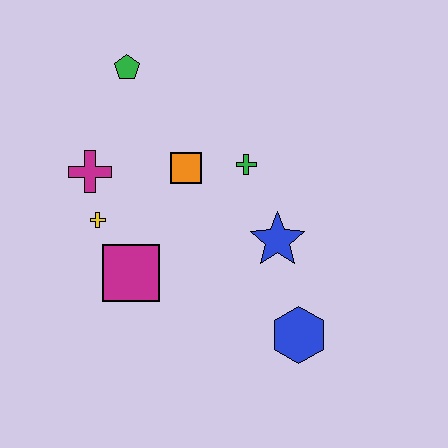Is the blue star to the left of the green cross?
No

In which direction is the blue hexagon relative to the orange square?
The blue hexagon is below the orange square.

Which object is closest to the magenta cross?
The yellow cross is closest to the magenta cross.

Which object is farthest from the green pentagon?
The blue hexagon is farthest from the green pentagon.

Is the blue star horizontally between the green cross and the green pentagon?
No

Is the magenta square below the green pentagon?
Yes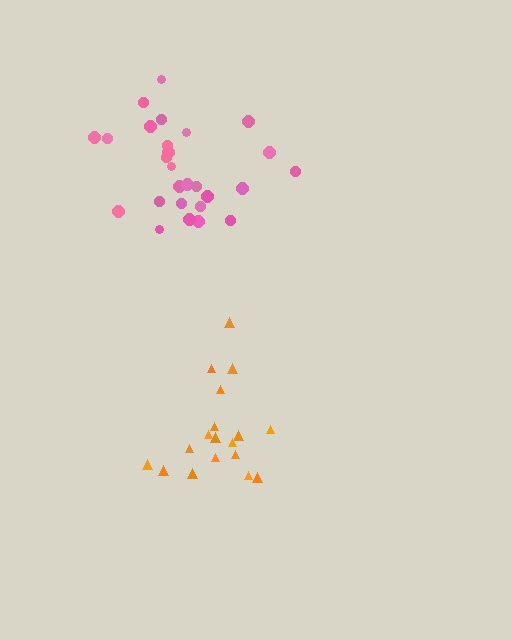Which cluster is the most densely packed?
Pink.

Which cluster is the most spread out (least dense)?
Orange.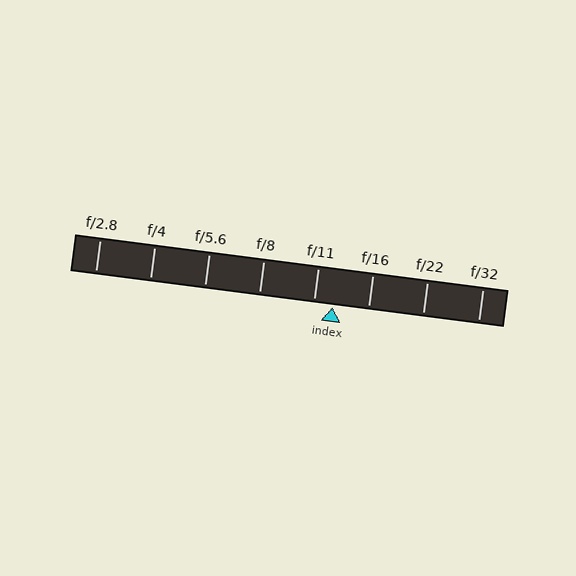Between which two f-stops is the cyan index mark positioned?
The index mark is between f/11 and f/16.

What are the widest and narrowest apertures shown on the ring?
The widest aperture shown is f/2.8 and the narrowest is f/32.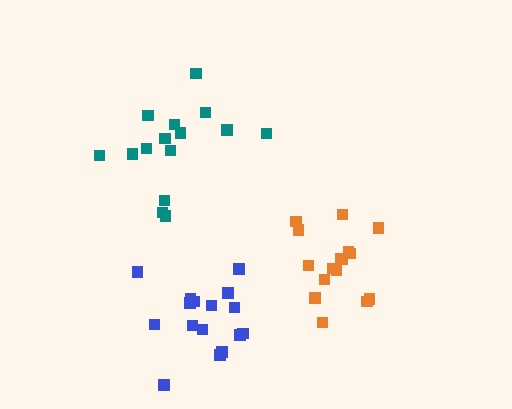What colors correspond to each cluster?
The clusters are colored: blue, orange, teal.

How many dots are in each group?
Group 1: 16 dots, Group 2: 16 dots, Group 3: 15 dots (47 total).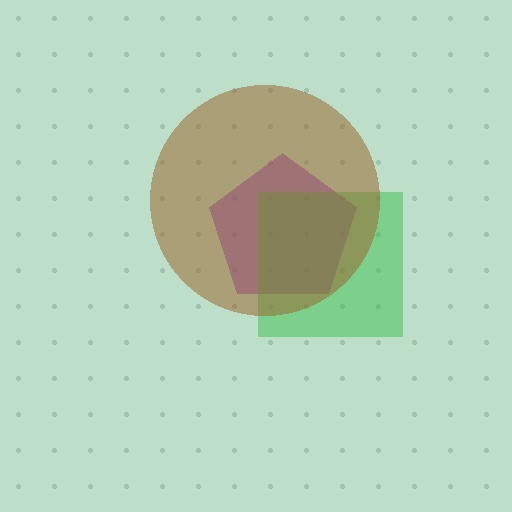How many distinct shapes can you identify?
There are 3 distinct shapes: a purple pentagon, a green square, a brown circle.